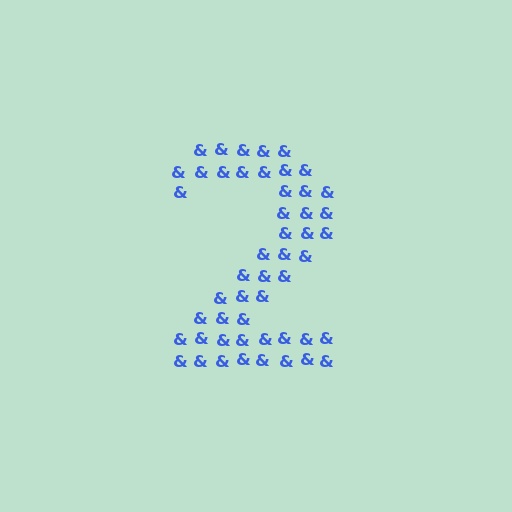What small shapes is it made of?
It is made of small ampersands.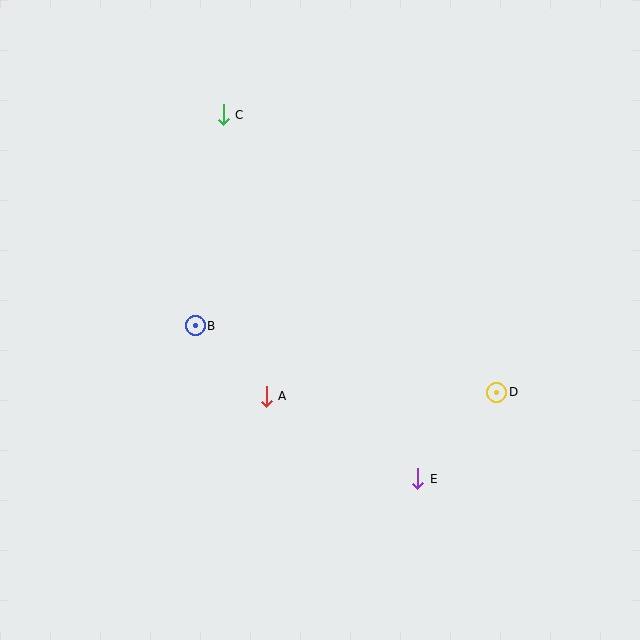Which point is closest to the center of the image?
Point A at (266, 396) is closest to the center.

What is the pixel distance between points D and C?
The distance between D and C is 390 pixels.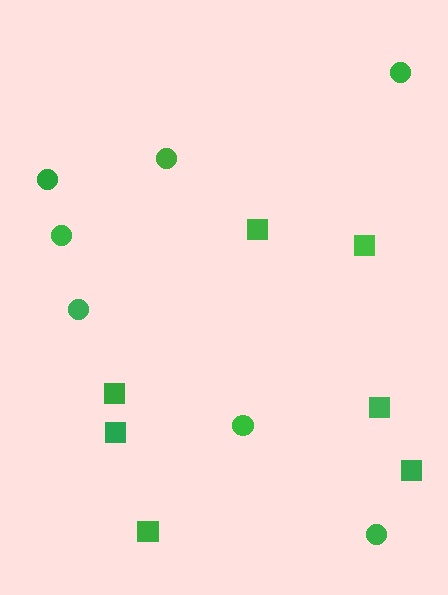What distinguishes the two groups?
There are 2 groups: one group of squares (7) and one group of circles (7).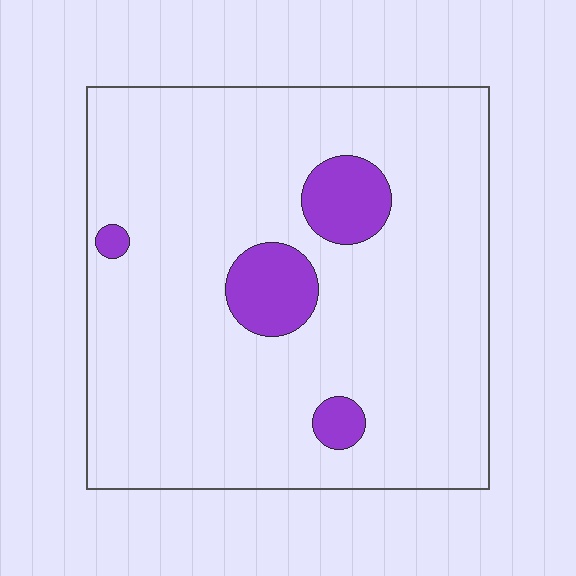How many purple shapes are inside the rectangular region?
4.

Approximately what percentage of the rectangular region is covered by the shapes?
Approximately 10%.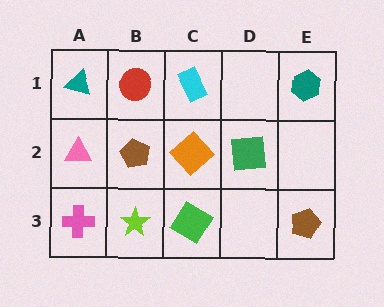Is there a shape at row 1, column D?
No, that cell is empty.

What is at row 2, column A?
A pink triangle.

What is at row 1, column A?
A teal triangle.